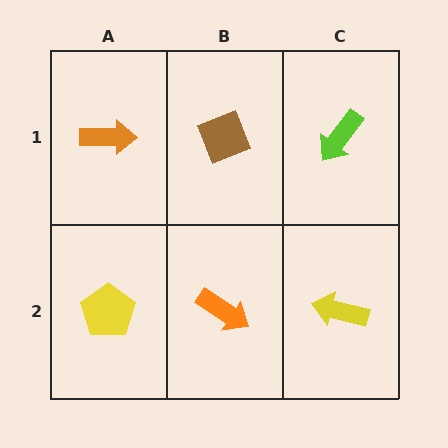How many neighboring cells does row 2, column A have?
2.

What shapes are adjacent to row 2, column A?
An orange arrow (row 1, column A), an orange arrow (row 2, column B).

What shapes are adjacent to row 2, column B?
A brown diamond (row 1, column B), a yellow pentagon (row 2, column A), a yellow arrow (row 2, column C).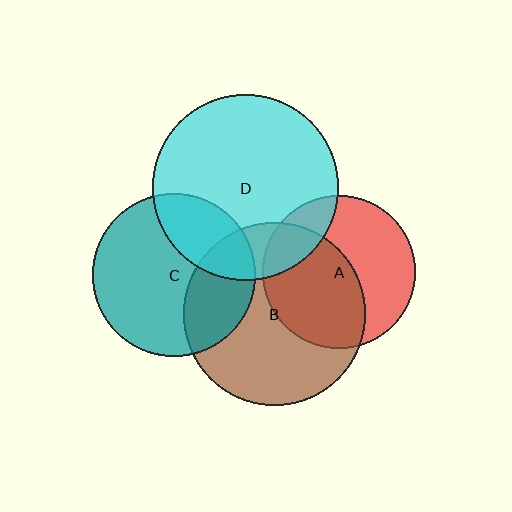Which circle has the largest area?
Circle D (cyan).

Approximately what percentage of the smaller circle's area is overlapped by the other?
Approximately 20%.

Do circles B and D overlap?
Yes.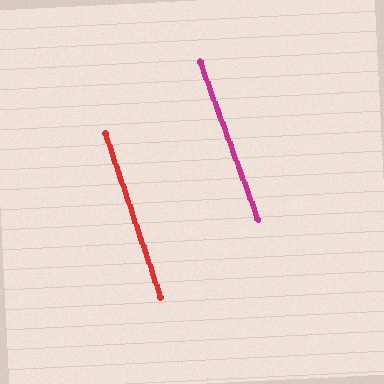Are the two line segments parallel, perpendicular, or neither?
Parallel — their directions differ by only 1.3°.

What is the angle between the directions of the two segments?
Approximately 1 degree.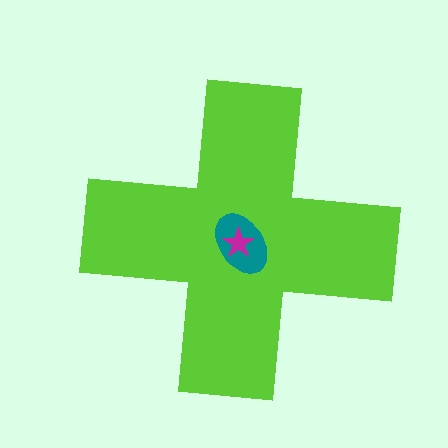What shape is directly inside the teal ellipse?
The magenta star.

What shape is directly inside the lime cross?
The teal ellipse.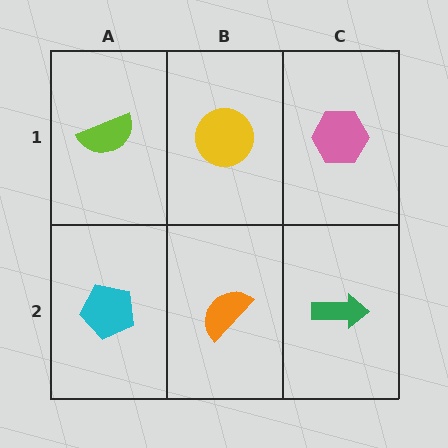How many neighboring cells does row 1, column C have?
2.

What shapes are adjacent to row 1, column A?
A cyan pentagon (row 2, column A), a yellow circle (row 1, column B).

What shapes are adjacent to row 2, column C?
A pink hexagon (row 1, column C), an orange semicircle (row 2, column B).